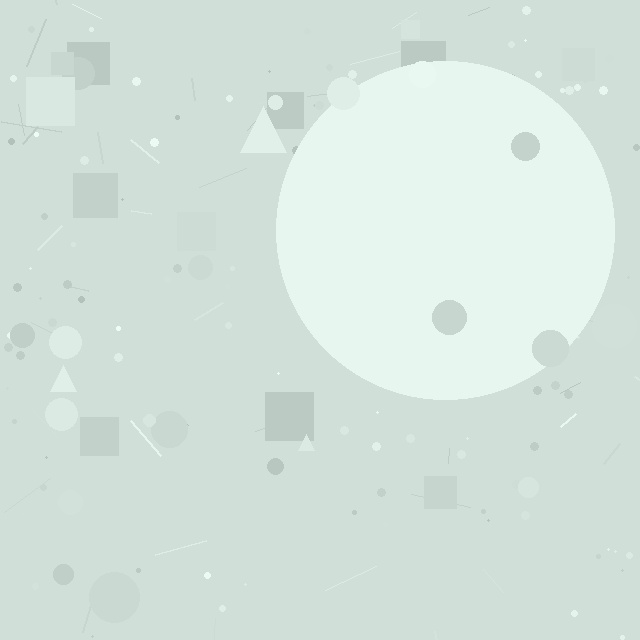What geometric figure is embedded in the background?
A circle is embedded in the background.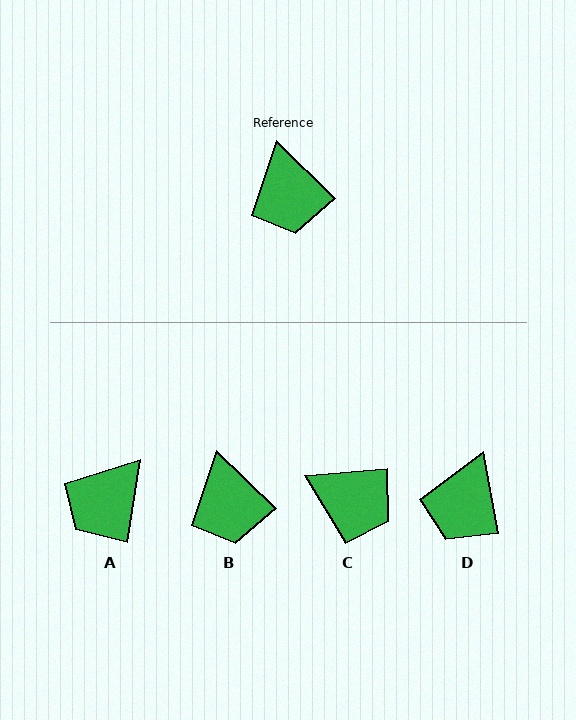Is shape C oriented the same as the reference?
No, it is off by about 49 degrees.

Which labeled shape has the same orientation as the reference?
B.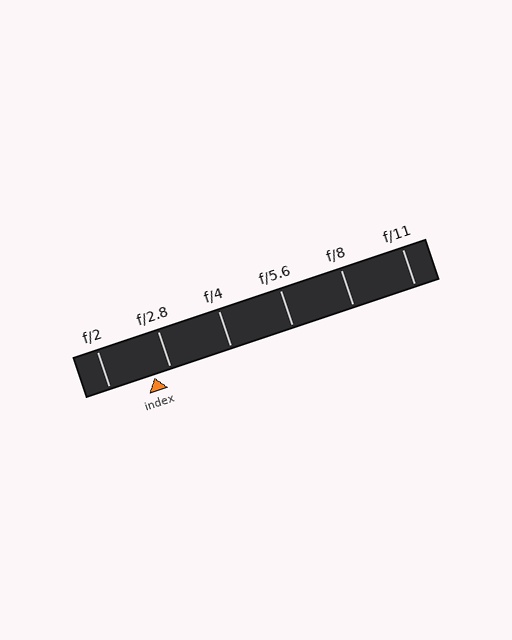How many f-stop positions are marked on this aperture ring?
There are 6 f-stop positions marked.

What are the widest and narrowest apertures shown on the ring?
The widest aperture shown is f/2 and the narrowest is f/11.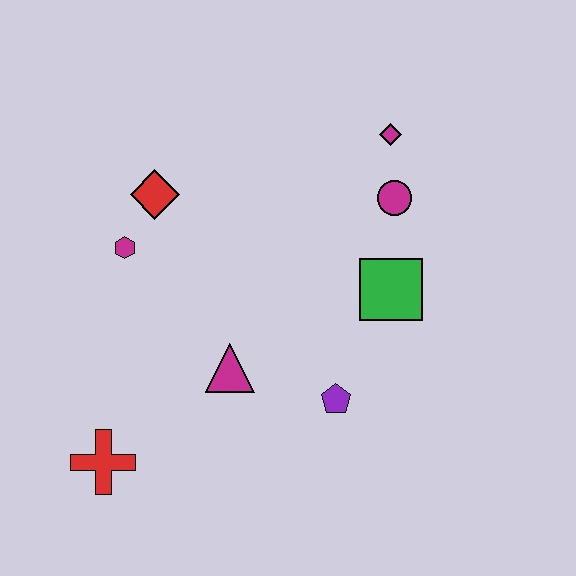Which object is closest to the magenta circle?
The magenta diamond is closest to the magenta circle.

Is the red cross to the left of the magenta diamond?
Yes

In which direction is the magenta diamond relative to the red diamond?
The magenta diamond is to the right of the red diamond.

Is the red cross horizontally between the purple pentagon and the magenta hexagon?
No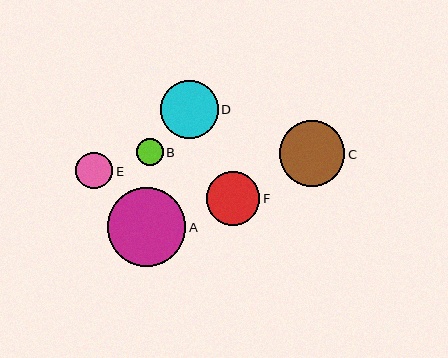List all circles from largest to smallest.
From largest to smallest: A, C, D, F, E, B.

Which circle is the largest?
Circle A is the largest with a size of approximately 78 pixels.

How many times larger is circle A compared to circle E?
Circle A is approximately 2.1 times the size of circle E.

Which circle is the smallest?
Circle B is the smallest with a size of approximately 27 pixels.